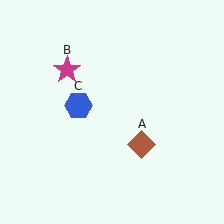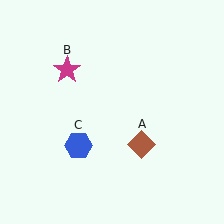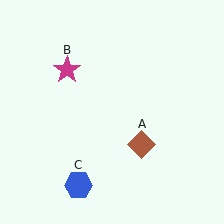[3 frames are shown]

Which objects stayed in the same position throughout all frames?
Brown diamond (object A) and magenta star (object B) remained stationary.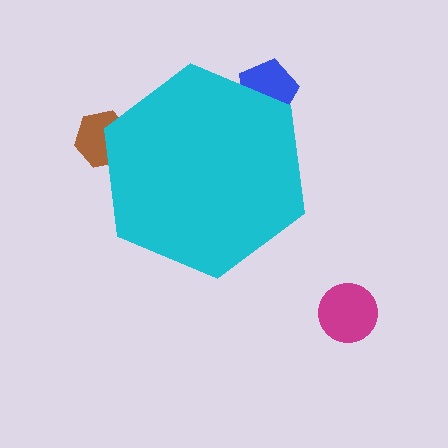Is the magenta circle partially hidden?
No, the magenta circle is fully visible.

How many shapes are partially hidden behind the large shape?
2 shapes are partially hidden.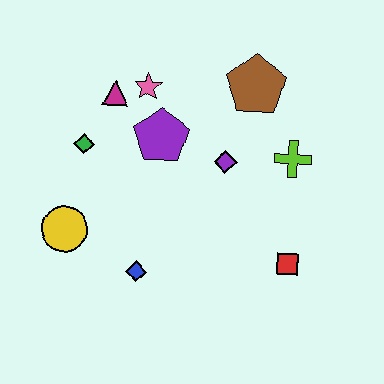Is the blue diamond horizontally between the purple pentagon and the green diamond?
Yes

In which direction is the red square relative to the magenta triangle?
The red square is to the right of the magenta triangle.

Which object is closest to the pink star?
The magenta triangle is closest to the pink star.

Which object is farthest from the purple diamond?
The yellow circle is farthest from the purple diamond.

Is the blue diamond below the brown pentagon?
Yes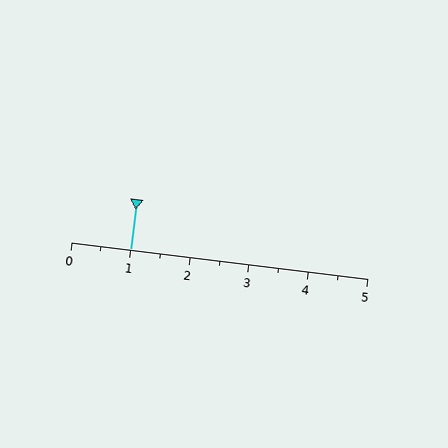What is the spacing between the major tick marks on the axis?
The major ticks are spaced 1 apart.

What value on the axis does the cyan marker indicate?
The marker indicates approximately 1.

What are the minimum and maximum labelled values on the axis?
The axis runs from 0 to 5.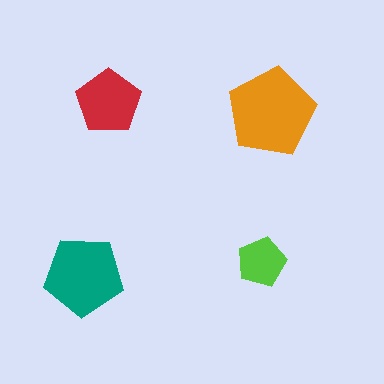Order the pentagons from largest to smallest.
the orange one, the teal one, the red one, the lime one.